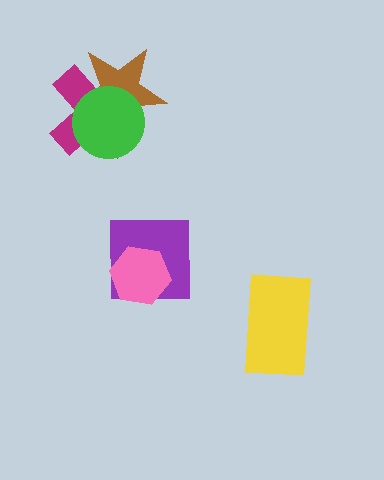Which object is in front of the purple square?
The pink hexagon is in front of the purple square.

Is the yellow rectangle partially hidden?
No, no other shape covers it.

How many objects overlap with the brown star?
2 objects overlap with the brown star.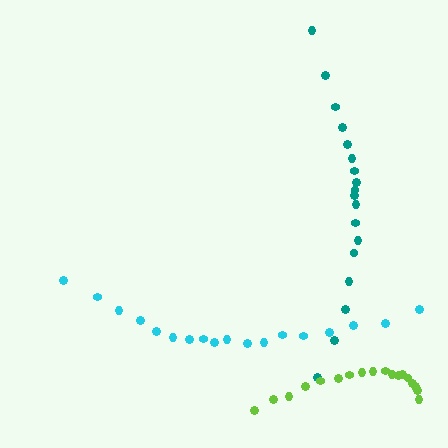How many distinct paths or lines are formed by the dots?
There are 3 distinct paths.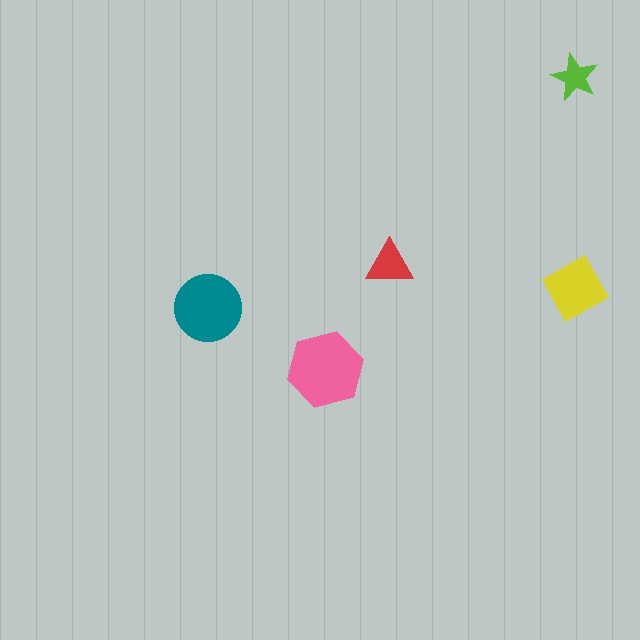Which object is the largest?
The pink hexagon.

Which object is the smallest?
The lime star.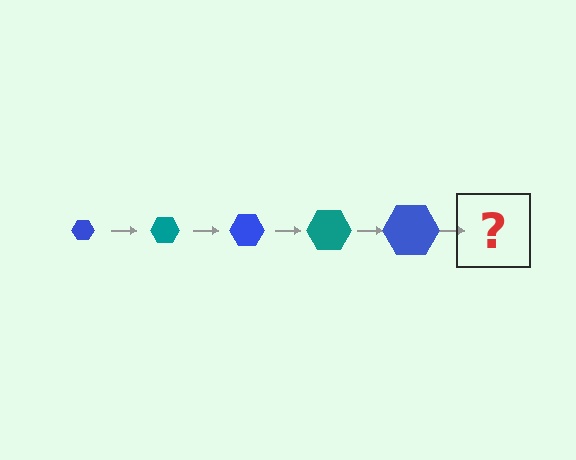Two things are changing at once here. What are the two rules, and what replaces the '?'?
The two rules are that the hexagon grows larger each step and the color cycles through blue and teal. The '?' should be a teal hexagon, larger than the previous one.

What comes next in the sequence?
The next element should be a teal hexagon, larger than the previous one.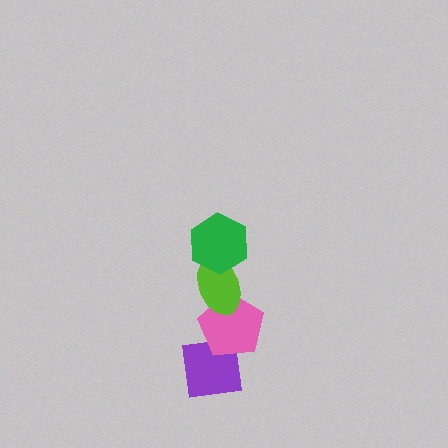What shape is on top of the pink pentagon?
The lime ellipse is on top of the pink pentagon.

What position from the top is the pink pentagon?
The pink pentagon is 3rd from the top.